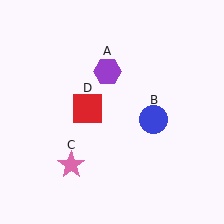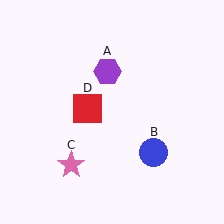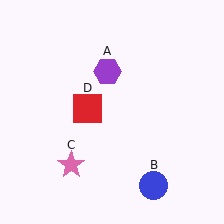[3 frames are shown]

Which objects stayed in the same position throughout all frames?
Purple hexagon (object A) and pink star (object C) and red square (object D) remained stationary.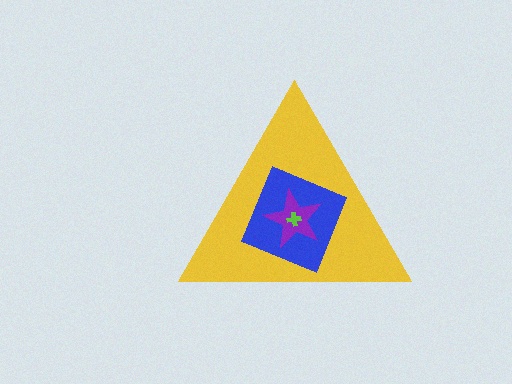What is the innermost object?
The lime cross.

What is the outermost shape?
The yellow triangle.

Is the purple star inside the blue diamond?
Yes.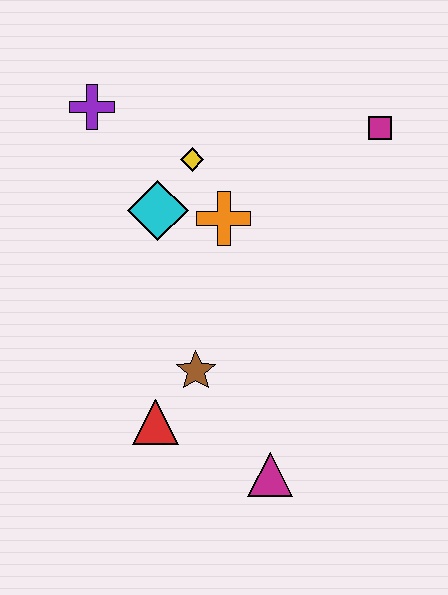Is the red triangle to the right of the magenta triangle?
No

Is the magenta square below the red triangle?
No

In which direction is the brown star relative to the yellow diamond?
The brown star is below the yellow diamond.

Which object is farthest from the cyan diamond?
The magenta triangle is farthest from the cyan diamond.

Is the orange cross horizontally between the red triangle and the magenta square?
Yes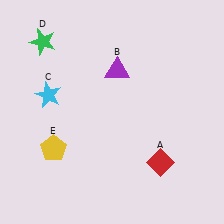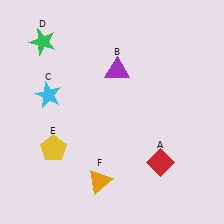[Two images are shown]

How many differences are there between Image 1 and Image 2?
There is 1 difference between the two images.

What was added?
An orange triangle (F) was added in Image 2.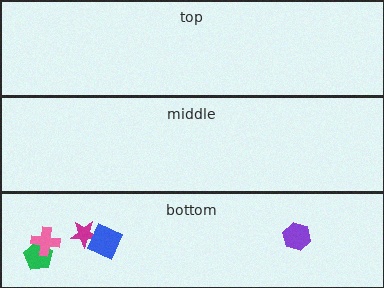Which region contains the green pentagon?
The bottom region.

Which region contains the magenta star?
The bottom region.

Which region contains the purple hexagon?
The bottom region.